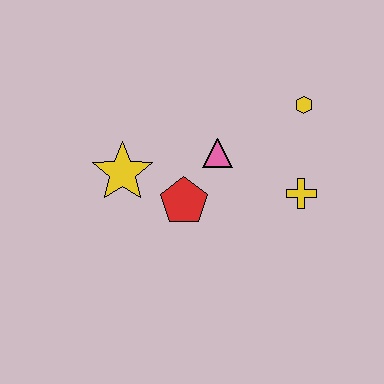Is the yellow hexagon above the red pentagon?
Yes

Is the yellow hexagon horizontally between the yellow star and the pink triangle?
No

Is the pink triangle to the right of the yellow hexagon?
No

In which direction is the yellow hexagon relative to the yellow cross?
The yellow hexagon is above the yellow cross.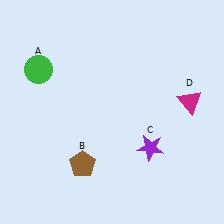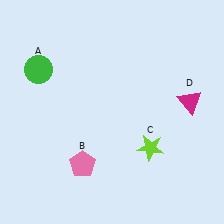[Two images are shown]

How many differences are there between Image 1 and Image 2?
There are 2 differences between the two images.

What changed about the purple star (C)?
In Image 1, C is purple. In Image 2, it changed to lime.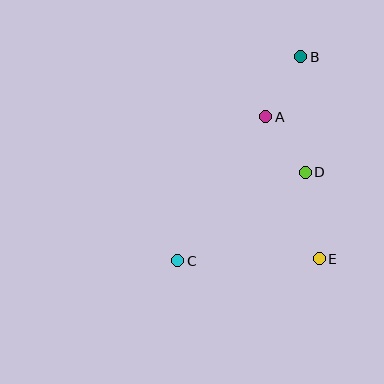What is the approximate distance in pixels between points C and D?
The distance between C and D is approximately 155 pixels.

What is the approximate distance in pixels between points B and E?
The distance between B and E is approximately 203 pixels.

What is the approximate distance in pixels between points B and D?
The distance between B and D is approximately 116 pixels.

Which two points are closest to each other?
Points A and D are closest to each other.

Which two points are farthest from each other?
Points B and C are farthest from each other.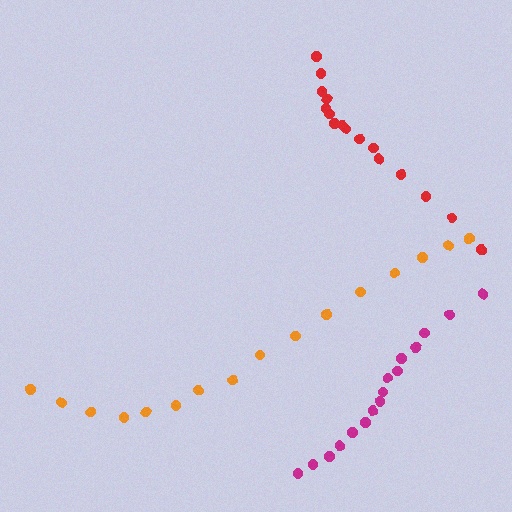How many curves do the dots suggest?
There are 3 distinct paths.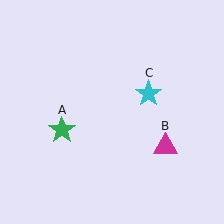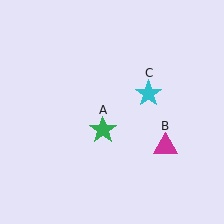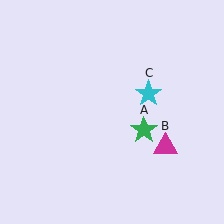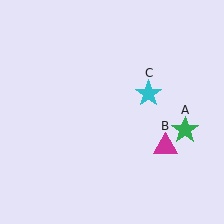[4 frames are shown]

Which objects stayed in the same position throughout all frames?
Magenta triangle (object B) and cyan star (object C) remained stationary.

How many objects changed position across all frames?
1 object changed position: green star (object A).